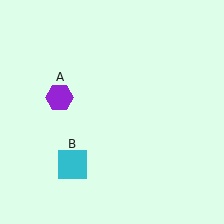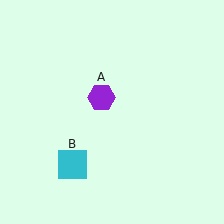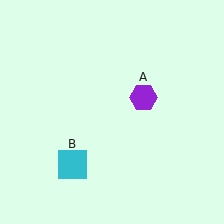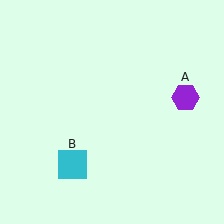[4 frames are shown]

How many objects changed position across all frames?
1 object changed position: purple hexagon (object A).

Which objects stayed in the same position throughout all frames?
Cyan square (object B) remained stationary.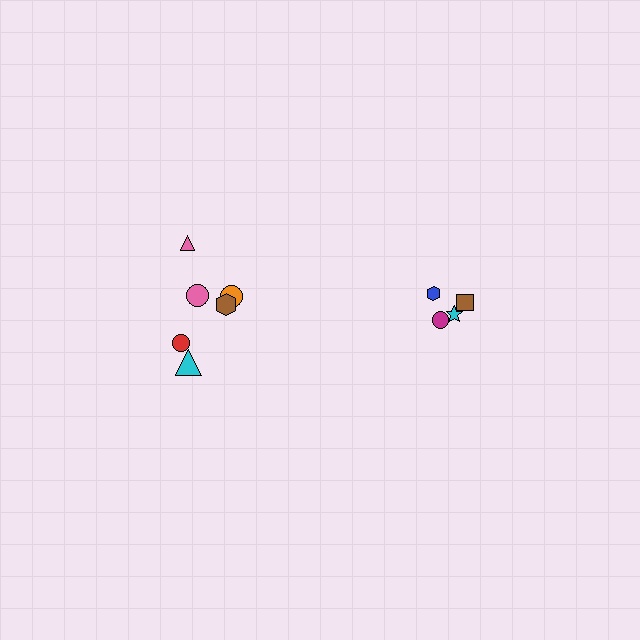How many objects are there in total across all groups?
There are 10 objects.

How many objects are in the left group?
There are 6 objects.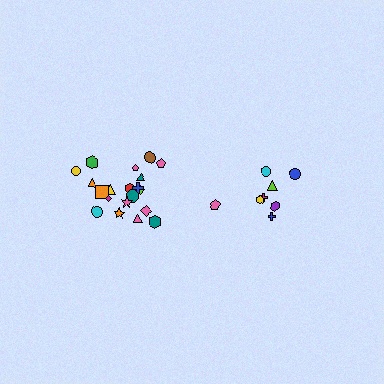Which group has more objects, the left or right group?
The left group.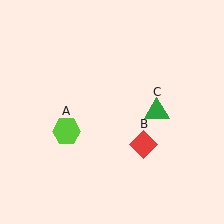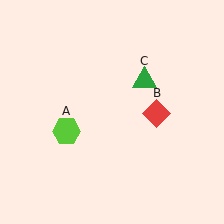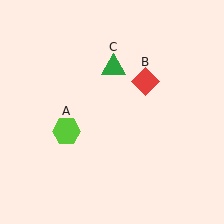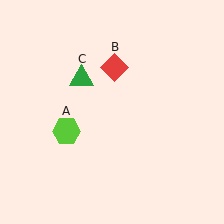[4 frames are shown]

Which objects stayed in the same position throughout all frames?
Lime hexagon (object A) remained stationary.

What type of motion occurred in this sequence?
The red diamond (object B), green triangle (object C) rotated counterclockwise around the center of the scene.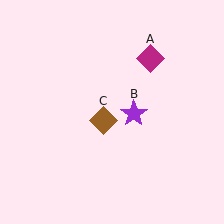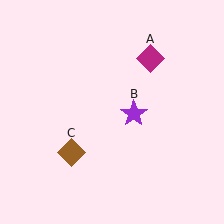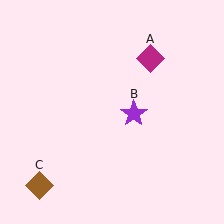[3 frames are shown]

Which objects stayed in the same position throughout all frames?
Magenta diamond (object A) and purple star (object B) remained stationary.